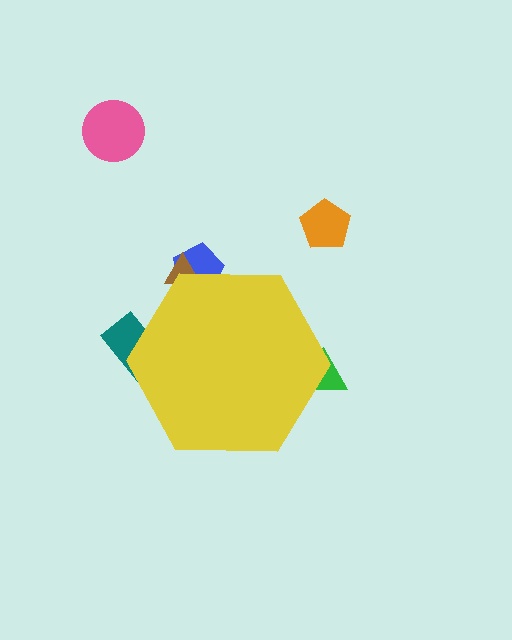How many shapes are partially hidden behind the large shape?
4 shapes are partially hidden.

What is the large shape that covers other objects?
A yellow hexagon.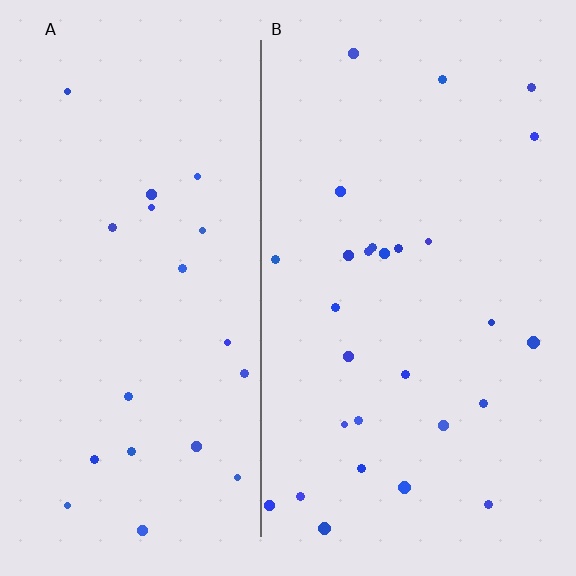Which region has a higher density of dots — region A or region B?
B (the right).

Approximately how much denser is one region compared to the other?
Approximately 1.3× — region B over region A.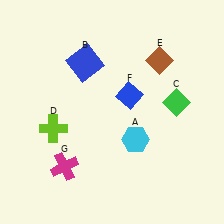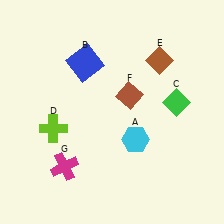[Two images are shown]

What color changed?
The diamond (F) changed from blue in Image 1 to brown in Image 2.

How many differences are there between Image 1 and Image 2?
There is 1 difference between the two images.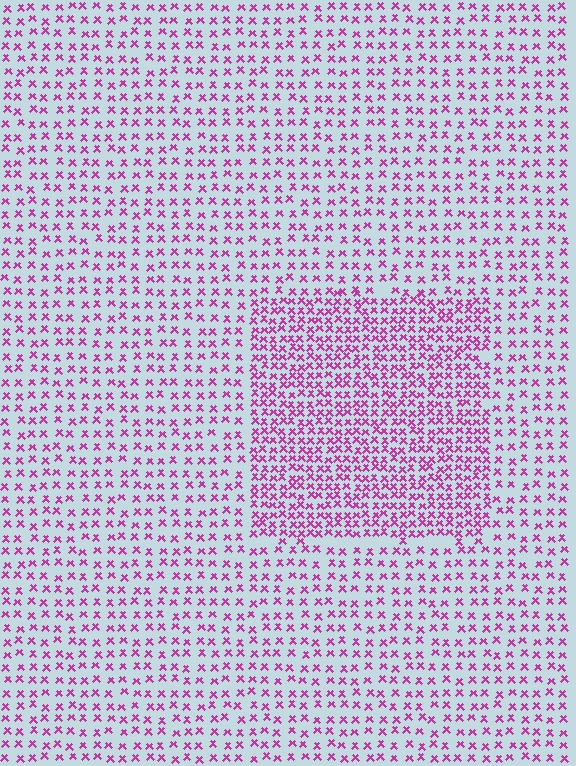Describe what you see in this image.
The image contains small magenta elements arranged at two different densities. A rectangle-shaped region is visible where the elements are more densely packed than the surrounding area.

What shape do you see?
I see a rectangle.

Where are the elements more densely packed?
The elements are more densely packed inside the rectangle boundary.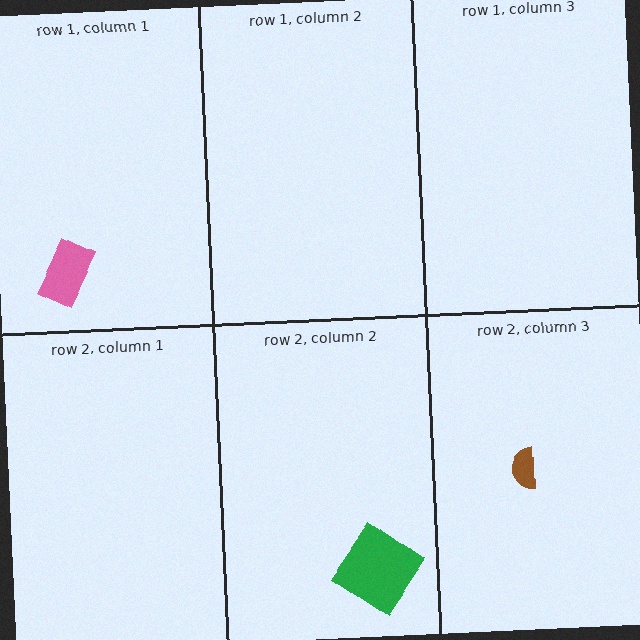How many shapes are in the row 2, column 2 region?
1.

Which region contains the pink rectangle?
The row 1, column 1 region.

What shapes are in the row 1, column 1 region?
The pink rectangle.